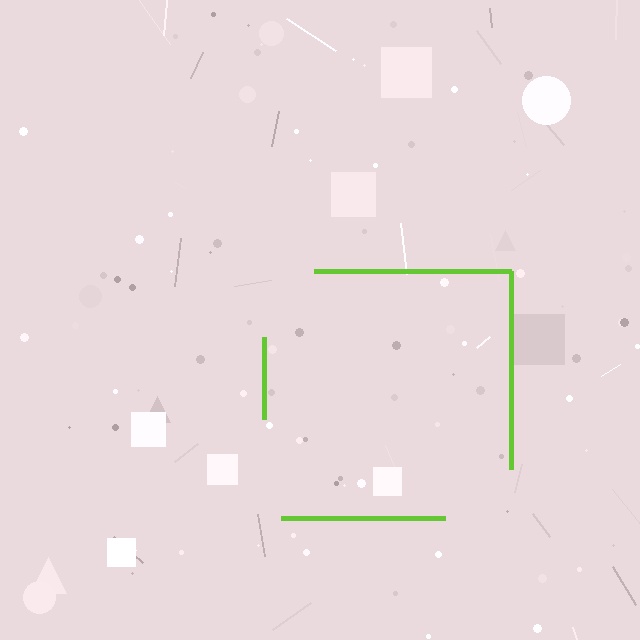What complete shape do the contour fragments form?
The contour fragments form a square.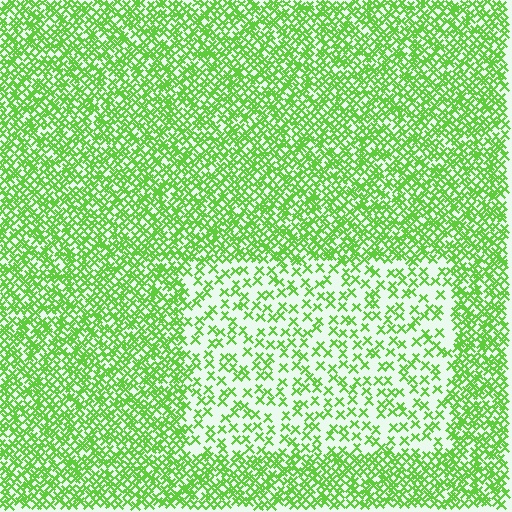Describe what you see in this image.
The image contains small lime elements arranged at two different densities. A rectangle-shaped region is visible where the elements are less densely packed than the surrounding area.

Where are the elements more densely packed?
The elements are more densely packed outside the rectangle boundary.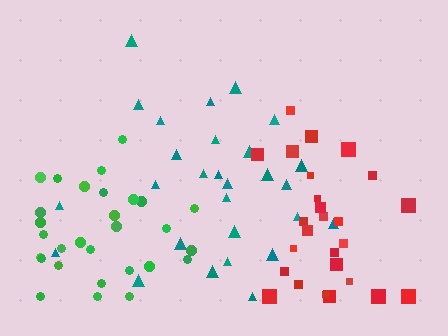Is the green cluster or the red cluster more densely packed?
Green.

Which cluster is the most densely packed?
Green.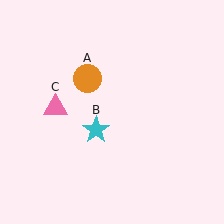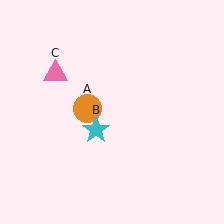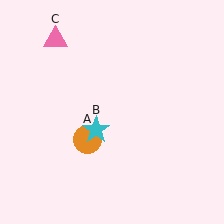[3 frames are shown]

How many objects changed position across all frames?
2 objects changed position: orange circle (object A), pink triangle (object C).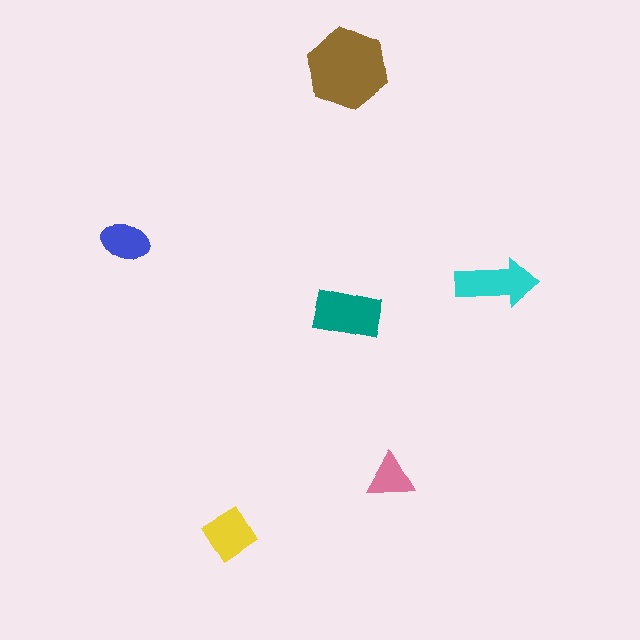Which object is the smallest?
The pink triangle.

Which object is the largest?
The brown hexagon.